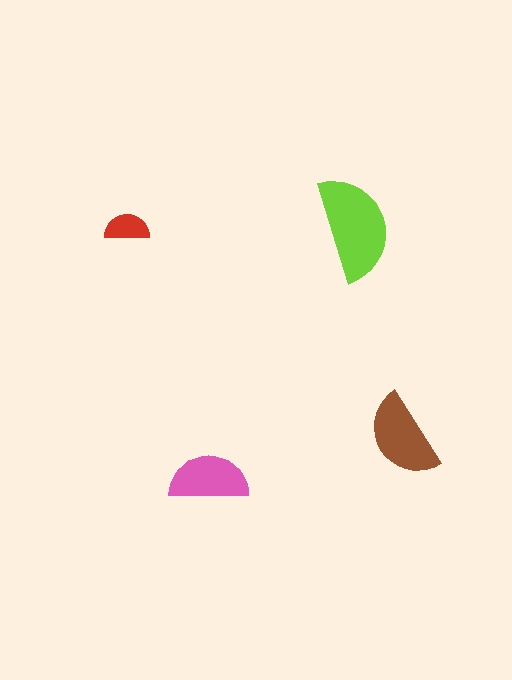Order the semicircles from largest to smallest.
the lime one, the brown one, the pink one, the red one.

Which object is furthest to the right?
The brown semicircle is rightmost.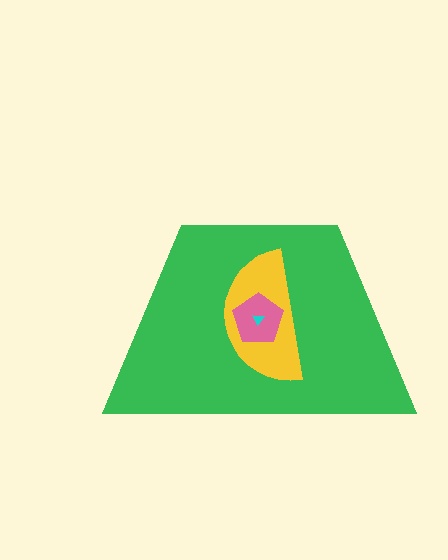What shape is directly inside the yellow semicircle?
The pink pentagon.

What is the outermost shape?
The green trapezoid.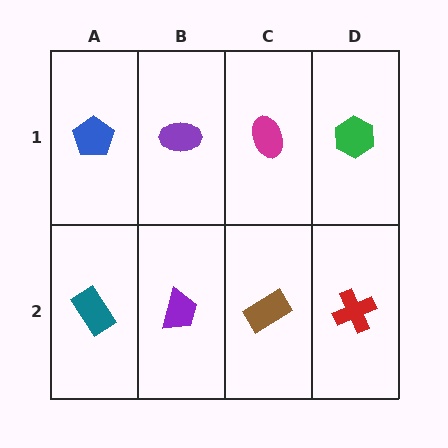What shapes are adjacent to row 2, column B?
A purple ellipse (row 1, column B), a teal rectangle (row 2, column A), a brown rectangle (row 2, column C).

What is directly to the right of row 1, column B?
A magenta ellipse.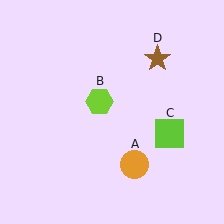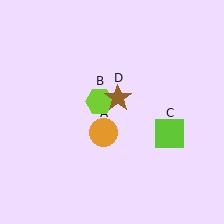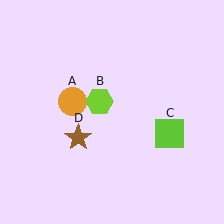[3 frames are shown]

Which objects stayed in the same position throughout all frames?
Lime hexagon (object B) and lime square (object C) remained stationary.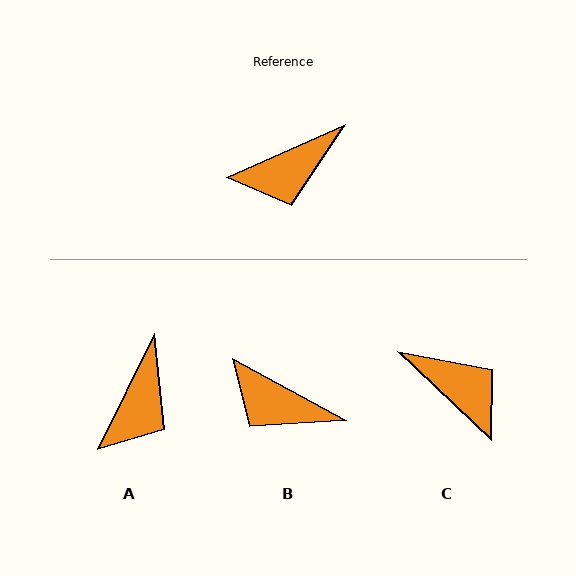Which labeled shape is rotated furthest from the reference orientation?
C, about 113 degrees away.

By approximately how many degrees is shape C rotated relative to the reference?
Approximately 113 degrees counter-clockwise.